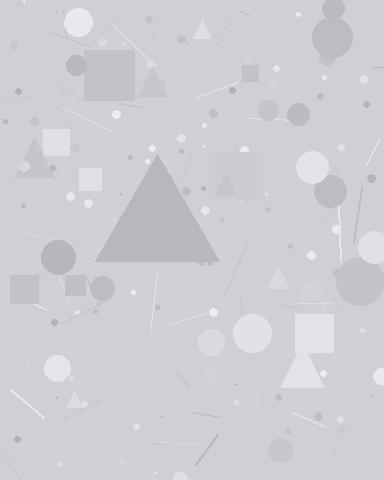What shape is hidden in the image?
A triangle is hidden in the image.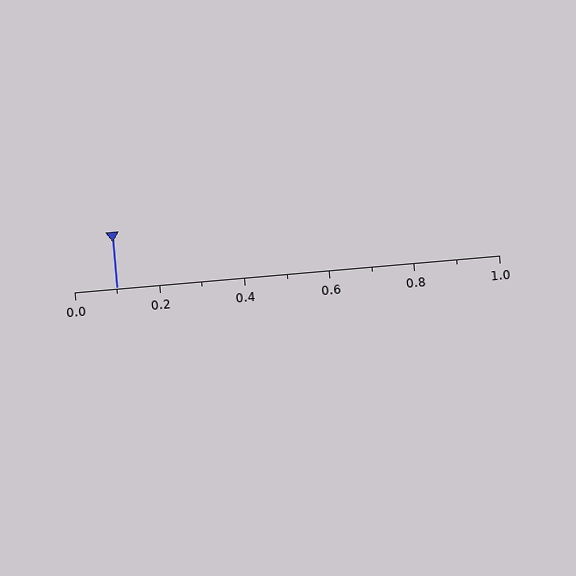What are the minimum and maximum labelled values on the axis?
The axis runs from 0.0 to 1.0.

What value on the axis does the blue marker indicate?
The marker indicates approximately 0.1.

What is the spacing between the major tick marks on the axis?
The major ticks are spaced 0.2 apart.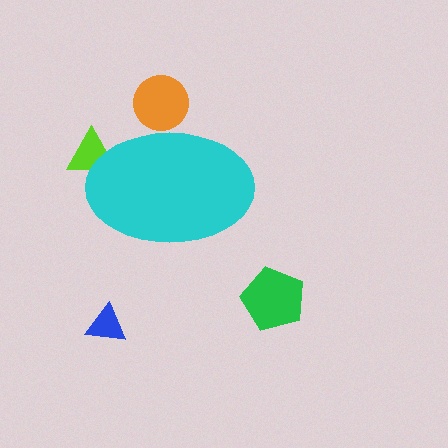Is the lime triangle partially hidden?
Yes, the lime triangle is partially hidden behind the cyan ellipse.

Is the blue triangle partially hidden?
No, the blue triangle is fully visible.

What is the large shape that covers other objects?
A cyan ellipse.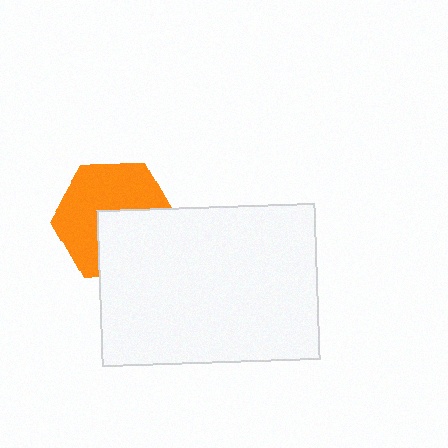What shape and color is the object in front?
The object in front is a white rectangle.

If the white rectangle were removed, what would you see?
You would see the complete orange hexagon.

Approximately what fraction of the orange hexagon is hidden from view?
Roughly 42% of the orange hexagon is hidden behind the white rectangle.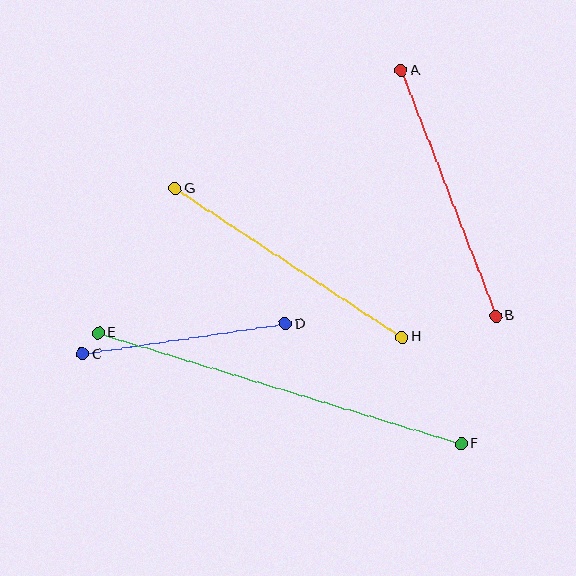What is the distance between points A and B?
The distance is approximately 263 pixels.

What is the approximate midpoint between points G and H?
The midpoint is at approximately (289, 263) pixels.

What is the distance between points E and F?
The distance is approximately 380 pixels.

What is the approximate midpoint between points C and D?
The midpoint is at approximately (184, 339) pixels.